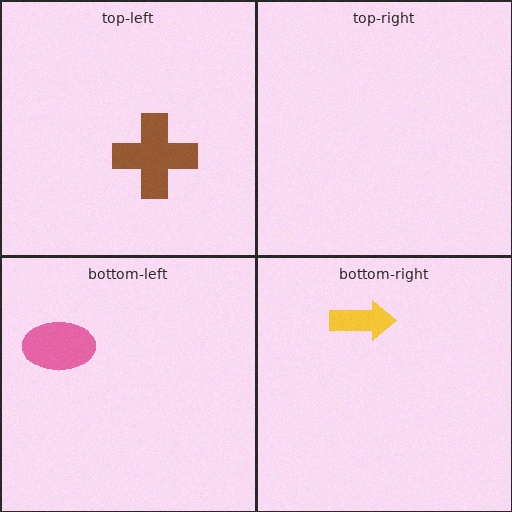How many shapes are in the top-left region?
1.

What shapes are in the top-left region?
The brown cross.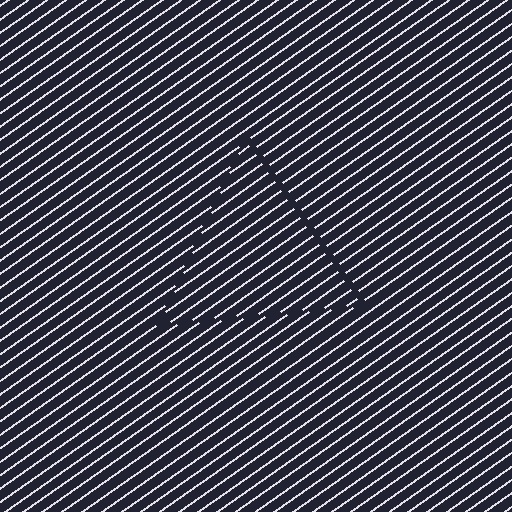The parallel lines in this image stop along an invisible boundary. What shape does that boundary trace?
An illusory triangle. The interior of the shape contains the same grating, shifted by half a period — the contour is defined by the phase discontinuity where line-ends from the inner and outer gratings abut.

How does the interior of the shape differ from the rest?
The interior of the shape contains the same grating, shifted by half a period — the contour is defined by the phase discontinuity where line-ends from the inner and outer gratings abut.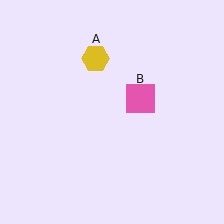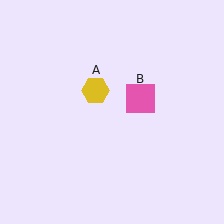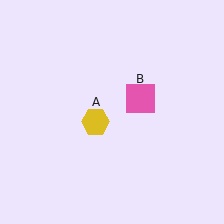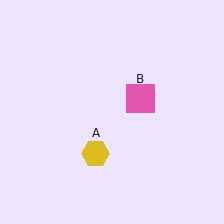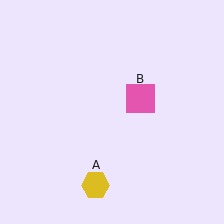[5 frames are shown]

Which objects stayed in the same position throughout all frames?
Pink square (object B) remained stationary.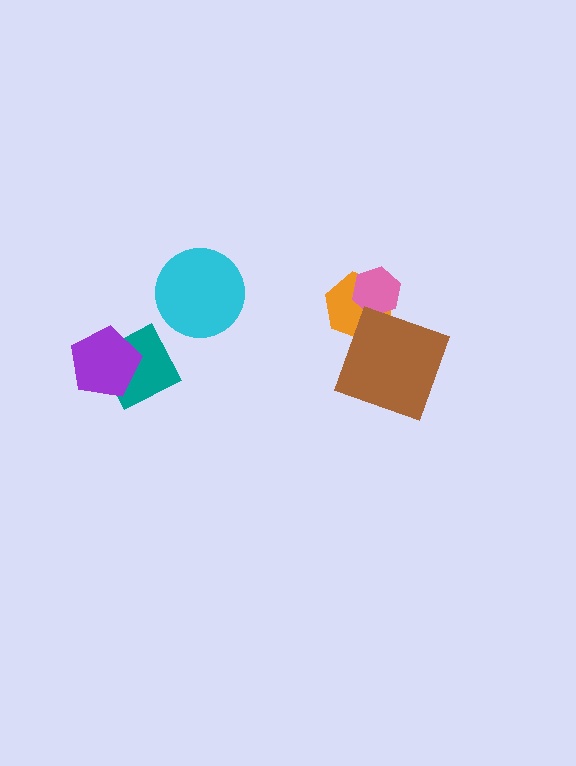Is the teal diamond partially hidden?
Yes, it is partially covered by another shape.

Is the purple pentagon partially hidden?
No, no other shape covers it.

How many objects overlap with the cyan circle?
0 objects overlap with the cyan circle.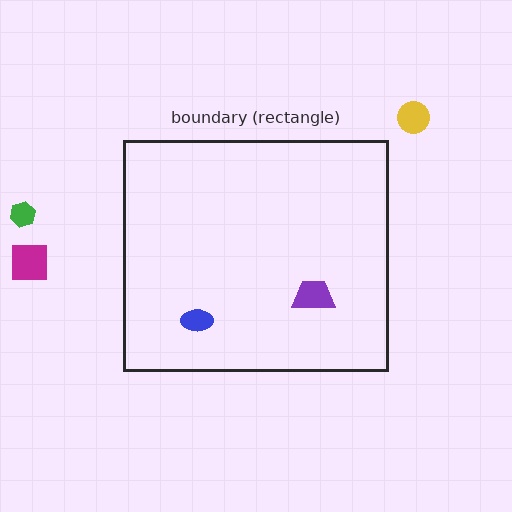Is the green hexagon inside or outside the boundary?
Outside.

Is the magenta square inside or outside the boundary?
Outside.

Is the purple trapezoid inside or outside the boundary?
Inside.